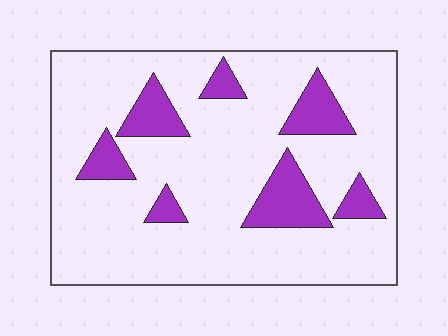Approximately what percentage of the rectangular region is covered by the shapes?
Approximately 15%.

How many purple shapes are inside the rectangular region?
7.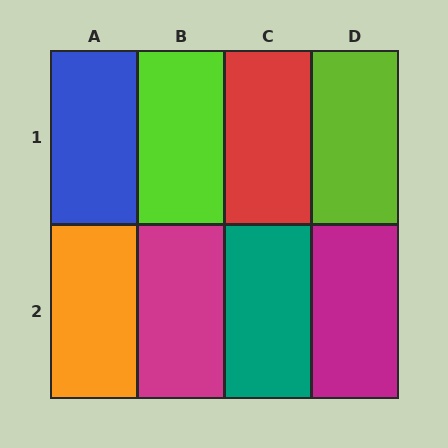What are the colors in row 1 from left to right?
Blue, lime, red, lime.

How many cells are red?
1 cell is red.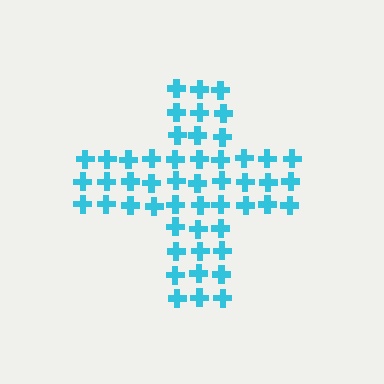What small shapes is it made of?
It is made of small crosses.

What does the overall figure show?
The overall figure shows a cross.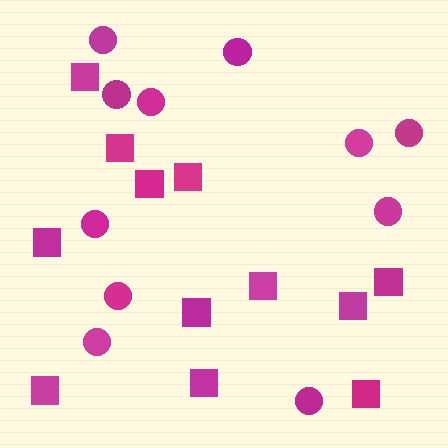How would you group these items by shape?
There are 2 groups: one group of squares (12) and one group of circles (11).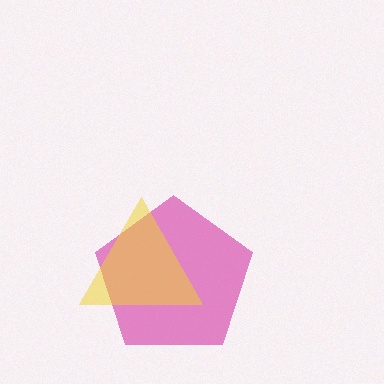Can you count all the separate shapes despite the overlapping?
Yes, there are 2 separate shapes.